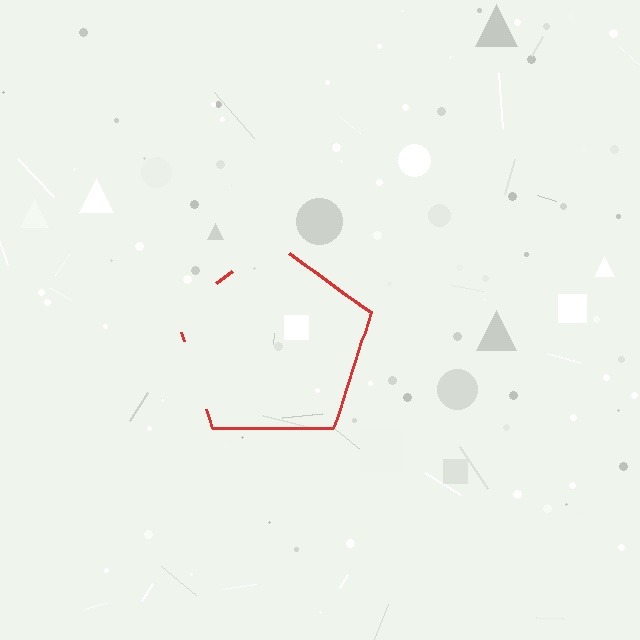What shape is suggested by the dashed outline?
The dashed outline suggests a pentagon.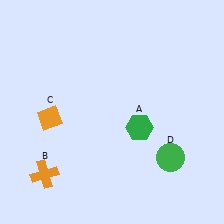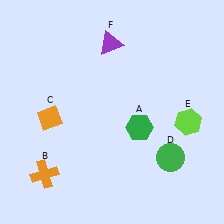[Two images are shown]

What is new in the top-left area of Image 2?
A purple triangle (F) was added in the top-left area of Image 2.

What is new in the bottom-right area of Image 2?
A lime hexagon (E) was added in the bottom-right area of Image 2.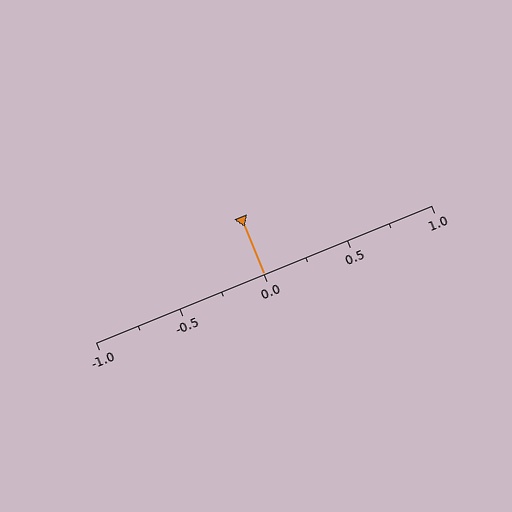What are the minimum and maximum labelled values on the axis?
The axis runs from -1.0 to 1.0.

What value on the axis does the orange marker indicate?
The marker indicates approximately 0.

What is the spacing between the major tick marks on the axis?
The major ticks are spaced 0.5 apart.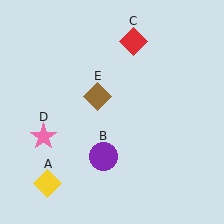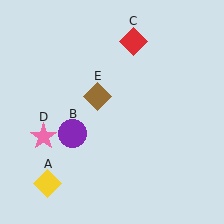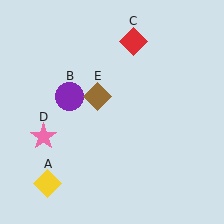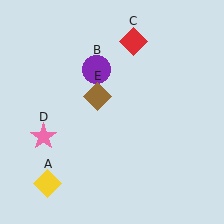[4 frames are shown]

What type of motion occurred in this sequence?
The purple circle (object B) rotated clockwise around the center of the scene.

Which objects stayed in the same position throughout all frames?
Yellow diamond (object A) and red diamond (object C) and pink star (object D) and brown diamond (object E) remained stationary.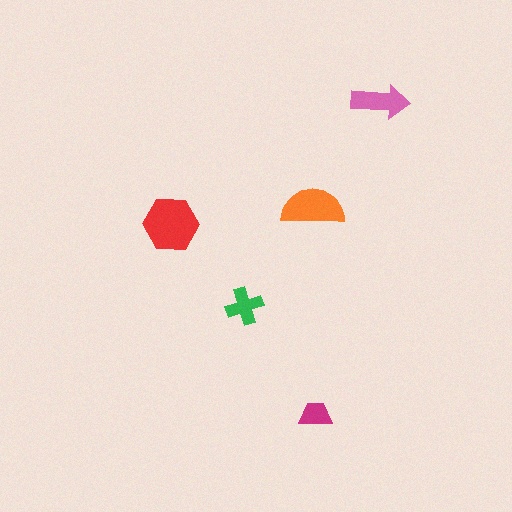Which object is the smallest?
The magenta trapezoid.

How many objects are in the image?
There are 5 objects in the image.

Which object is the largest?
The red hexagon.